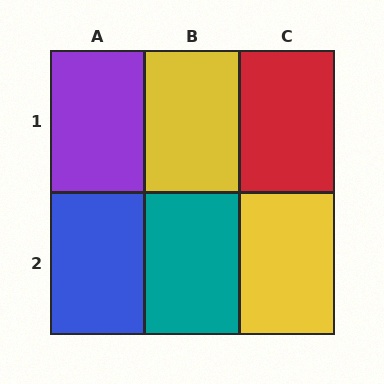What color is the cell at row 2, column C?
Yellow.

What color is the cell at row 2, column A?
Blue.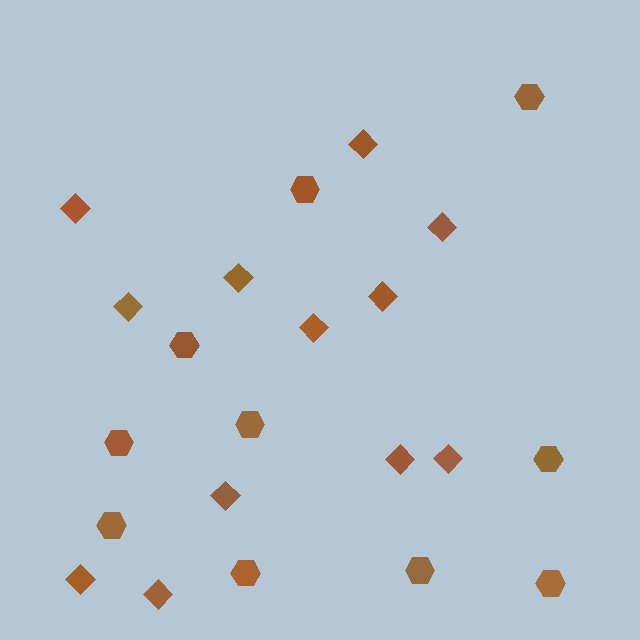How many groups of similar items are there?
There are 2 groups: one group of diamonds (12) and one group of hexagons (10).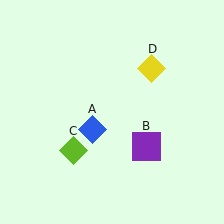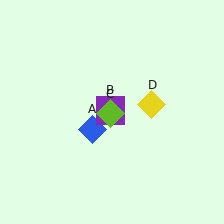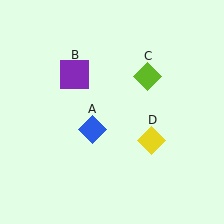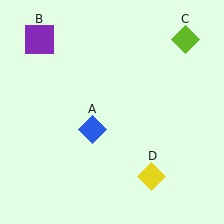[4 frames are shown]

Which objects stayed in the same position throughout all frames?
Blue diamond (object A) remained stationary.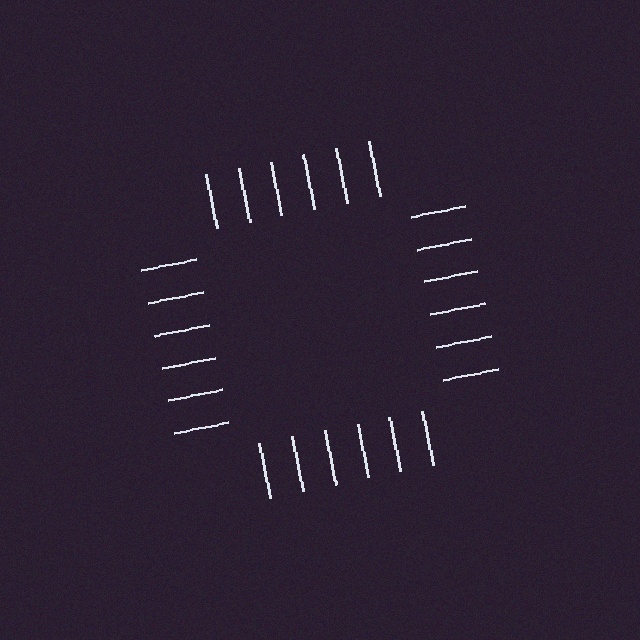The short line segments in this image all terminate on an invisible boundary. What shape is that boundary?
An illusory square — the line segments terminate on its edges but no continuous stroke is drawn.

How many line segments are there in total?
24 — 6 along each of the 4 edges.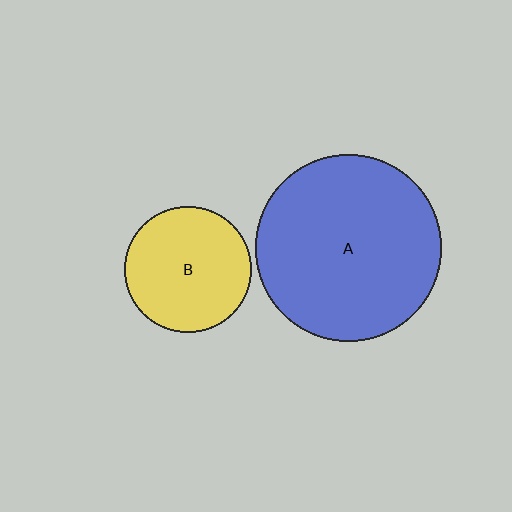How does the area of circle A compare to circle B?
Approximately 2.2 times.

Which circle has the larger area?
Circle A (blue).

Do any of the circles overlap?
No, none of the circles overlap.